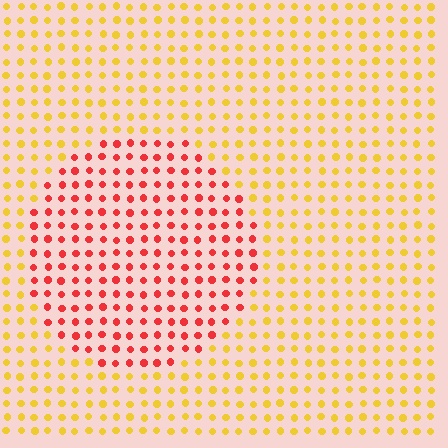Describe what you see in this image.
The image is filled with small yellow elements in a uniform arrangement. A circle-shaped region is visible where the elements are tinted to a slightly different hue, forming a subtle color boundary.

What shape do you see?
I see a circle.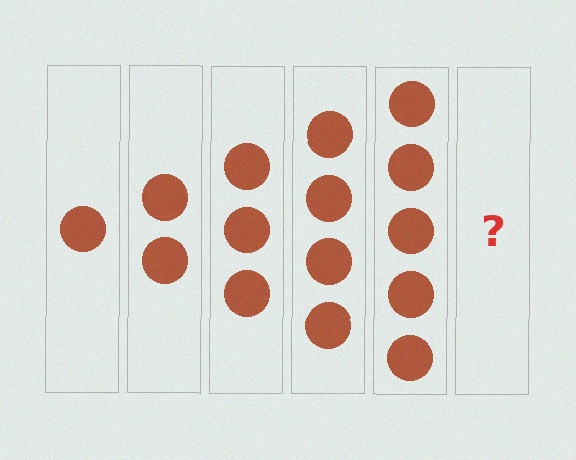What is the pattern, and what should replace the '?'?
The pattern is that each step adds one more circle. The '?' should be 6 circles.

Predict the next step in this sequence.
The next step is 6 circles.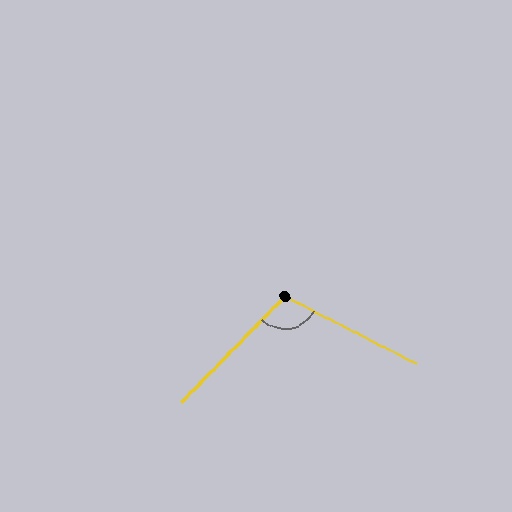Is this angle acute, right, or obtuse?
It is obtuse.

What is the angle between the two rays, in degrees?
Approximately 107 degrees.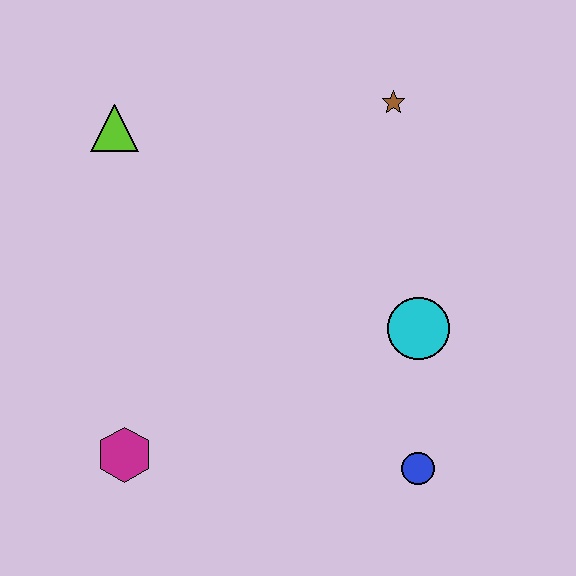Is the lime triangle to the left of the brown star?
Yes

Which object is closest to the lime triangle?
The brown star is closest to the lime triangle.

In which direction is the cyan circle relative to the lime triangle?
The cyan circle is to the right of the lime triangle.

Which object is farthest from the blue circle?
The lime triangle is farthest from the blue circle.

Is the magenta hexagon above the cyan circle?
No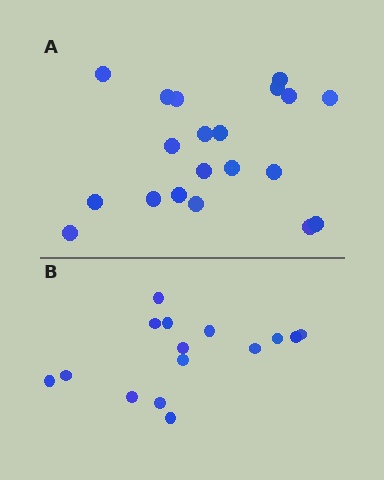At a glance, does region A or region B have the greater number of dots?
Region A (the top region) has more dots.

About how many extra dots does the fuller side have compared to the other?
Region A has about 5 more dots than region B.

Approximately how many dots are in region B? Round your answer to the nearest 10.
About 20 dots. (The exact count is 15, which rounds to 20.)